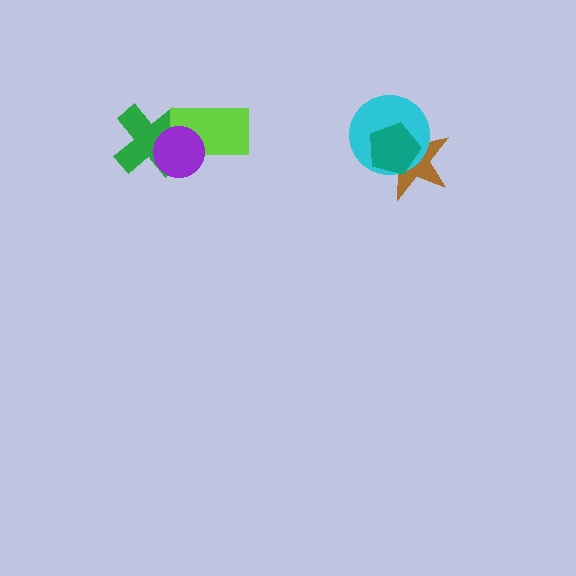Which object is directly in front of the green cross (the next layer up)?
The lime rectangle is directly in front of the green cross.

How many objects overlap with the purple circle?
2 objects overlap with the purple circle.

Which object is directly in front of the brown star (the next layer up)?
The cyan circle is directly in front of the brown star.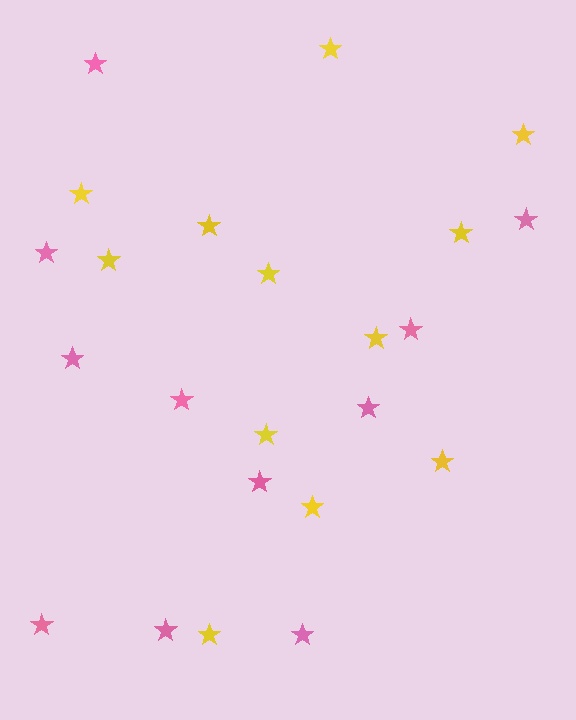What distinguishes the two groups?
There are 2 groups: one group of pink stars (11) and one group of yellow stars (12).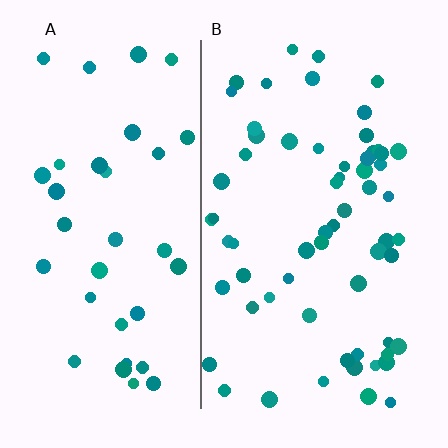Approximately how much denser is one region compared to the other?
Approximately 1.7× — region B over region A.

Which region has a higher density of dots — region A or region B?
B (the right).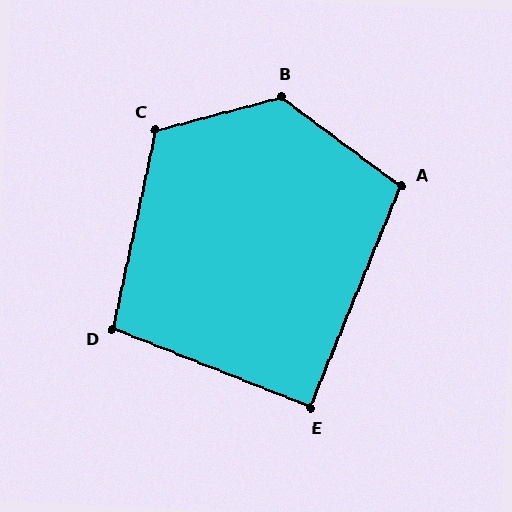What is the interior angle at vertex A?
Approximately 104 degrees (obtuse).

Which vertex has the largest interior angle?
B, at approximately 128 degrees.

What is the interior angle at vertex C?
Approximately 117 degrees (obtuse).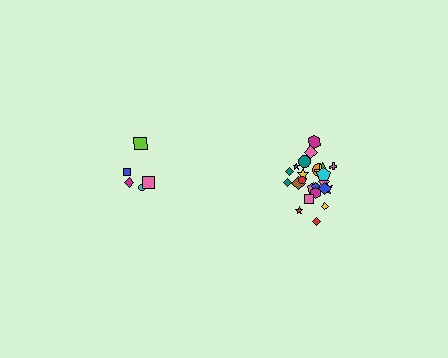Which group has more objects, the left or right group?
The right group.